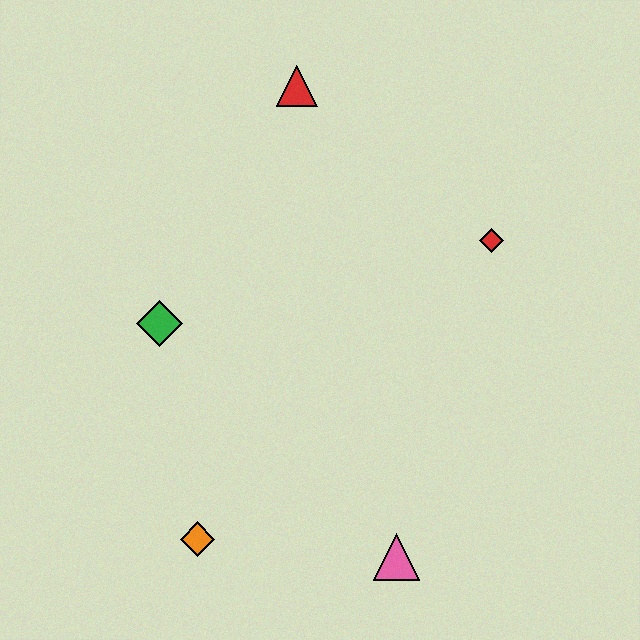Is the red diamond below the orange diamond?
No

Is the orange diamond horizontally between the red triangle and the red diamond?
No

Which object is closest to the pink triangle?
The orange diamond is closest to the pink triangle.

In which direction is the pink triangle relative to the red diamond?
The pink triangle is below the red diamond.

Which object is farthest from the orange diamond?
The red triangle is farthest from the orange diamond.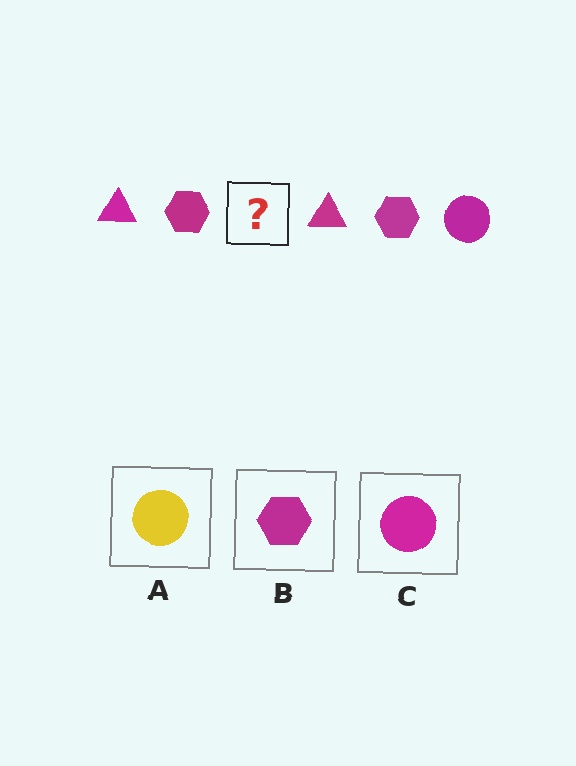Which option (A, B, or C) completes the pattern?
C.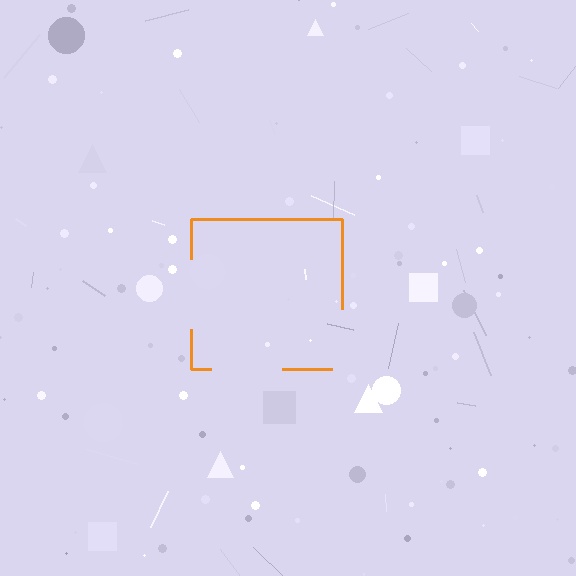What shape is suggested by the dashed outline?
The dashed outline suggests a square.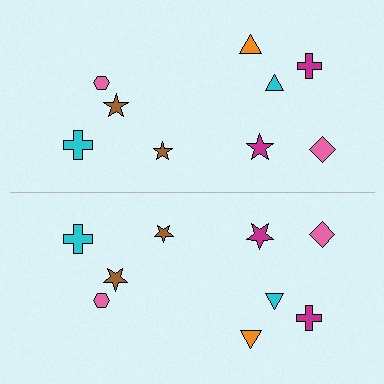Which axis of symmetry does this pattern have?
The pattern has a horizontal axis of symmetry running through the center of the image.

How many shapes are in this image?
There are 18 shapes in this image.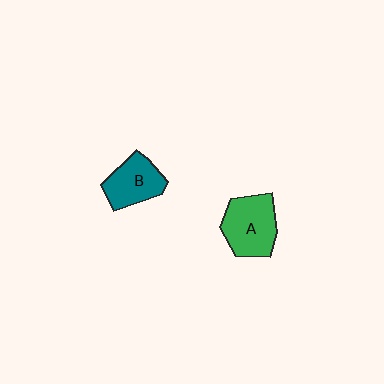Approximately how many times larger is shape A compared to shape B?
Approximately 1.2 times.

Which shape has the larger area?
Shape A (green).